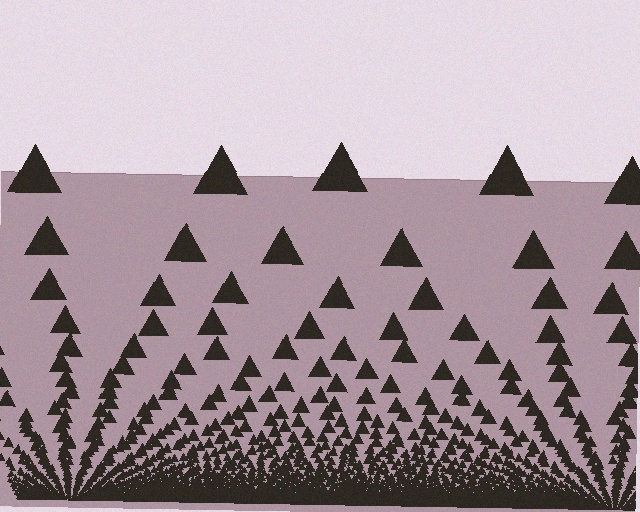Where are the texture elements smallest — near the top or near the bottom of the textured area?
Near the bottom.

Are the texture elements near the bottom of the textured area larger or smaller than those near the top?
Smaller. The gradient is inverted — elements near the bottom are smaller and denser.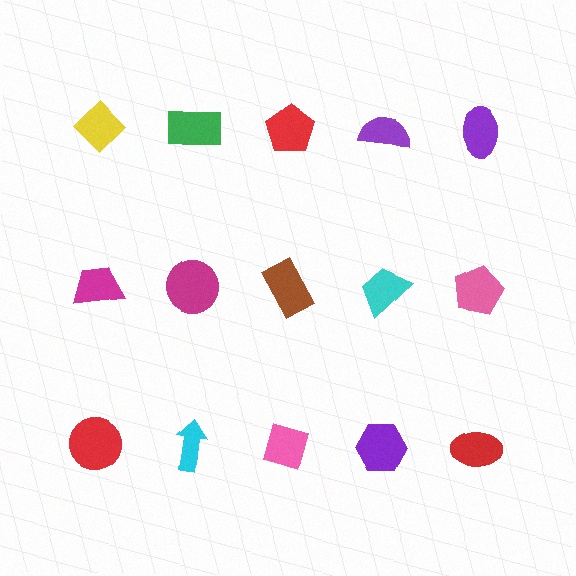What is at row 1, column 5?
A purple ellipse.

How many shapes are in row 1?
5 shapes.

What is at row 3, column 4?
A purple hexagon.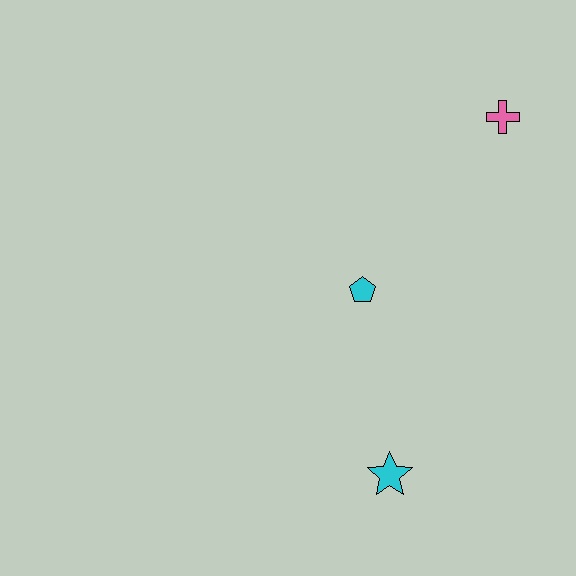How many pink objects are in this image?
There is 1 pink object.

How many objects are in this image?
There are 3 objects.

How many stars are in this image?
There is 1 star.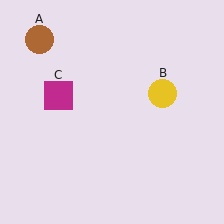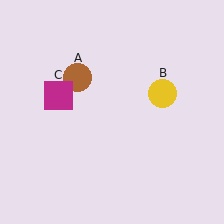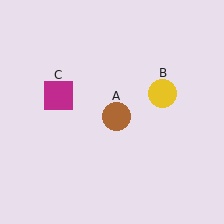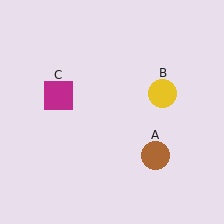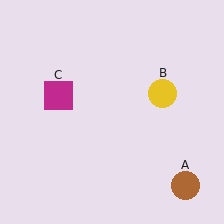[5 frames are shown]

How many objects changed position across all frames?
1 object changed position: brown circle (object A).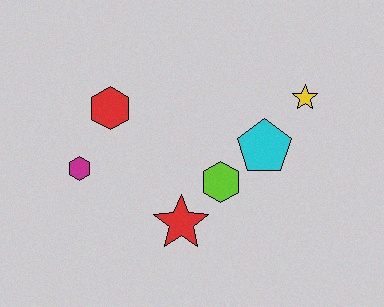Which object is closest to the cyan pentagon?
The lime hexagon is closest to the cyan pentagon.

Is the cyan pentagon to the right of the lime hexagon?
Yes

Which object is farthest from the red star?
The yellow star is farthest from the red star.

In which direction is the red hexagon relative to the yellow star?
The red hexagon is to the left of the yellow star.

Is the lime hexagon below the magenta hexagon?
Yes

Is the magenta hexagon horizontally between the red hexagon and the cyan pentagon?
No